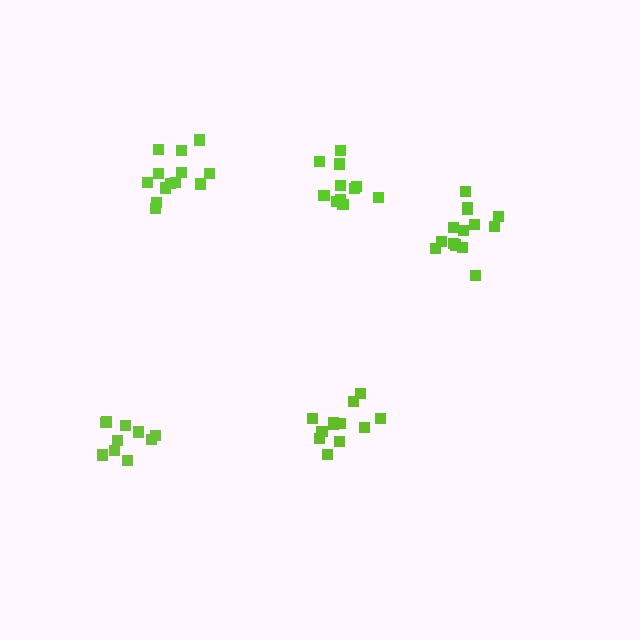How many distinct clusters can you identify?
There are 5 distinct clusters.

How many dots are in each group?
Group 1: 10 dots, Group 2: 13 dots, Group 3: 14 dots, Group 4: 12 dots, Group 5: 11 dots (60 total).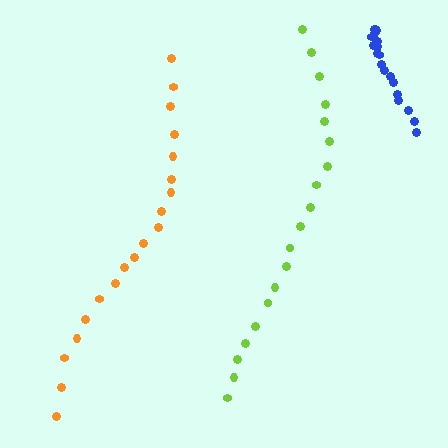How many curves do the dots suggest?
There are 3 distinct paths.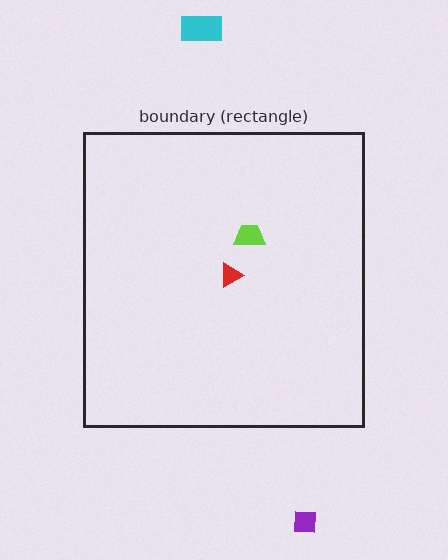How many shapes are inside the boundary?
2 inside, 2 outside.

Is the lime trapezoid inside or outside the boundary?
Inside.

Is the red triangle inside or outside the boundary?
Inside.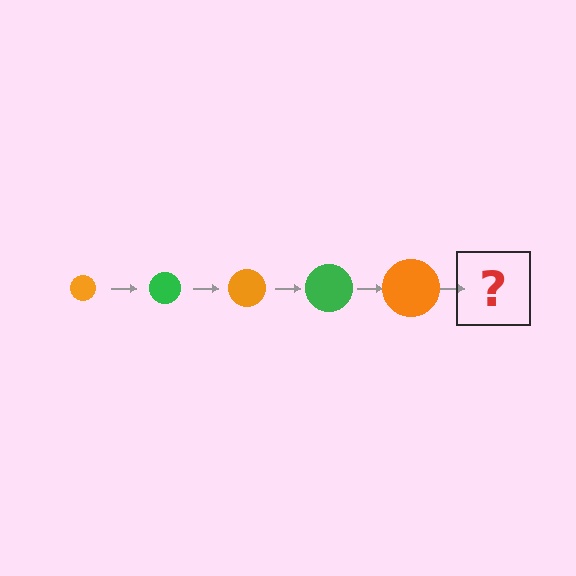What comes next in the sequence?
The next element should be a green circle, larger than the previous one.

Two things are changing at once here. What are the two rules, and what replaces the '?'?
The two rules are that the circle grows larger each step and the color cycles through orange and green. The '?' should be a green circle, larger than the previous one.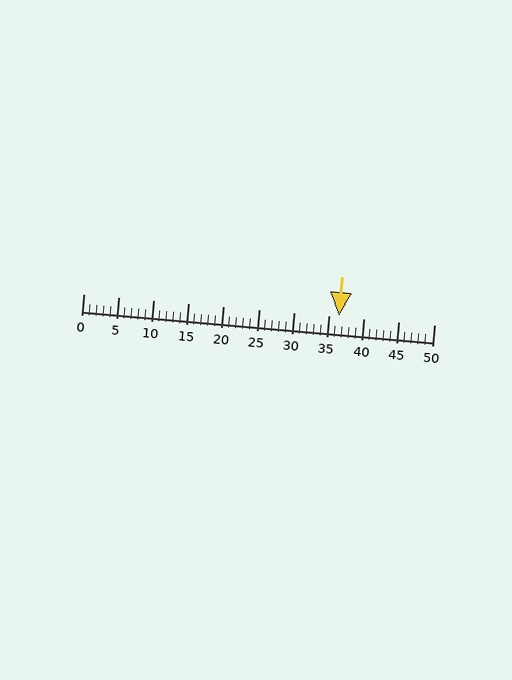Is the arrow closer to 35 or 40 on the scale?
The arrow is closer to 35.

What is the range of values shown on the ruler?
The ruler shows values from 0 to 50.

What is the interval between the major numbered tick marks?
The major tick marks are spaced 5 units apart.